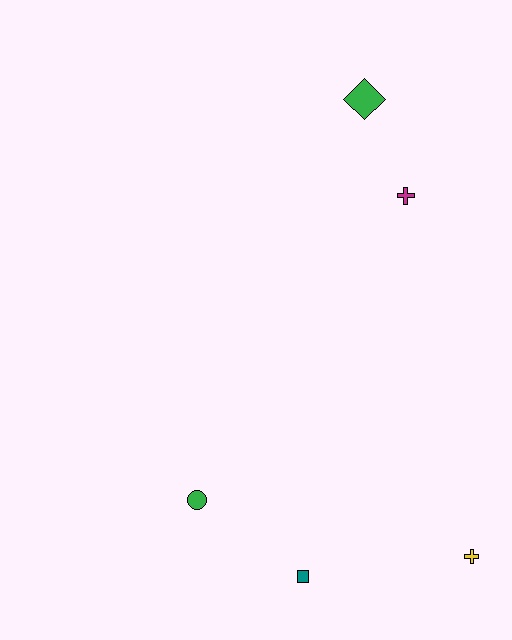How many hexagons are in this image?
There are no hexagons.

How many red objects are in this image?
There are no red objects.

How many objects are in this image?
There are 5 objects.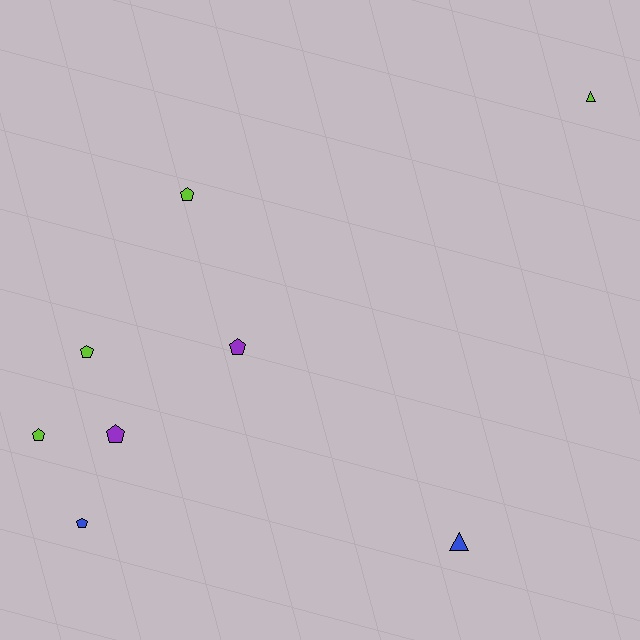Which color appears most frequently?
Lime, with 4 objects.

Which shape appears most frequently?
Pentagon, with 6 objects.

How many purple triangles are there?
There are no purple triangles.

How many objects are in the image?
There are 8 objects.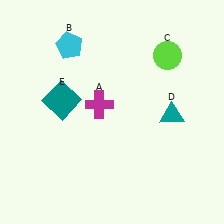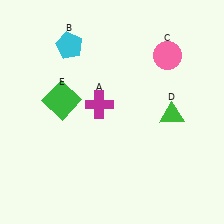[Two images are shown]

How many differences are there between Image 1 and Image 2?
There are 3 differences between the two images.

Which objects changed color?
C changed from lime to pink. D changed from teal to green. E changed from teal to green.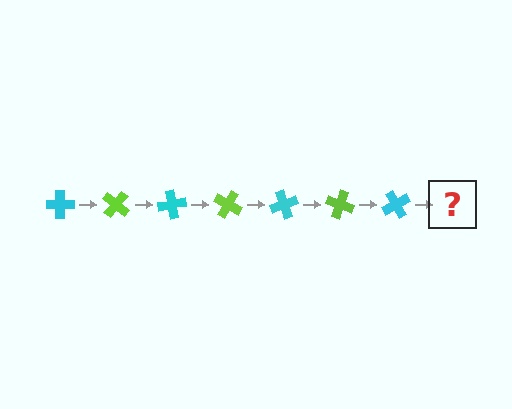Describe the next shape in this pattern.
It should be a lime cross, rotated 280 degrees from the start.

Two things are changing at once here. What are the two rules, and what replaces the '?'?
The two rules are that it rotates 40 degrees each step and the color cycles through cyan and lime. The '?' should be a lime cross, rotated 280 degrees from the start.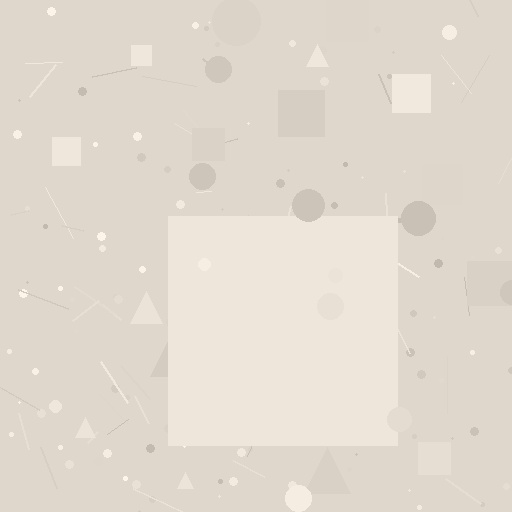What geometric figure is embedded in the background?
A square is embedded in the background.